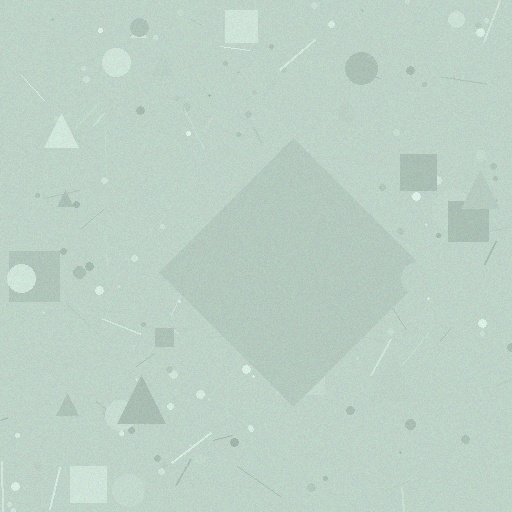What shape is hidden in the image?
A diamond is hidden in the image.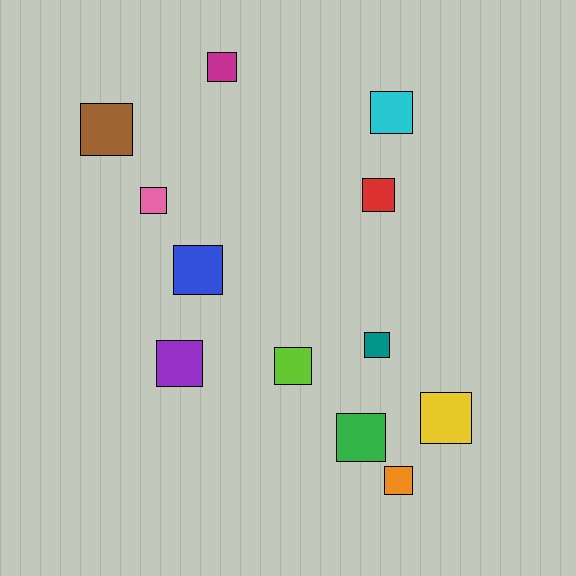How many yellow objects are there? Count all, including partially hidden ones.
There is 1 yellow object.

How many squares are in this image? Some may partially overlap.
There are 12 squares.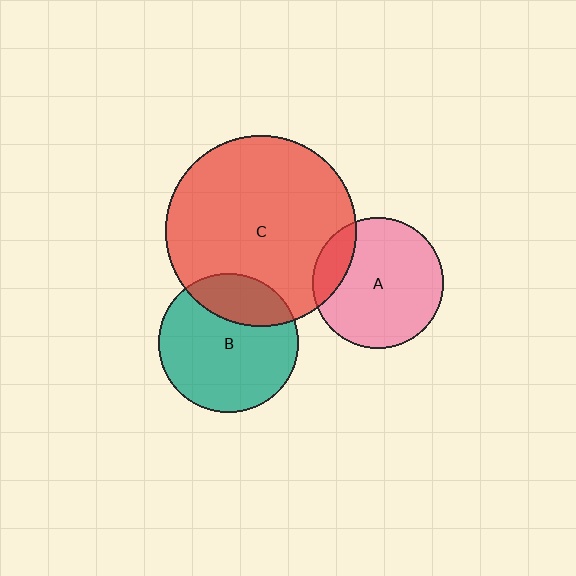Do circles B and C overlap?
Yes.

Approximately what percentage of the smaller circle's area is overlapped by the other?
Approximately 25%.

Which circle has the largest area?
Circle C (red).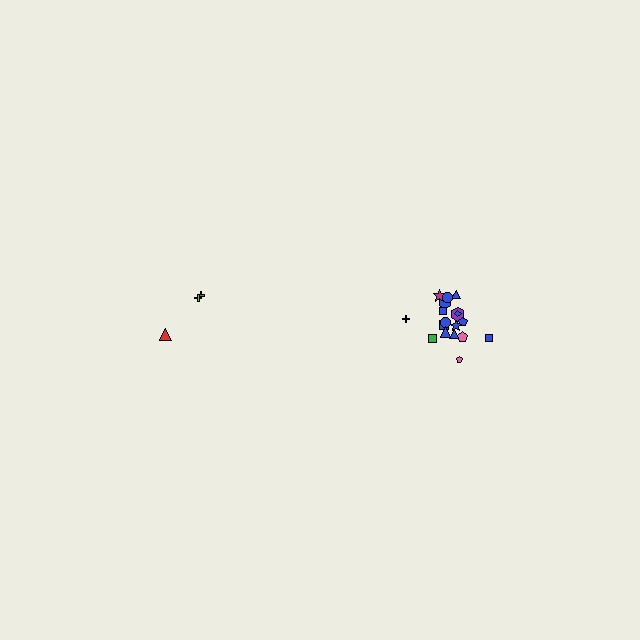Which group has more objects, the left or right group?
The right group.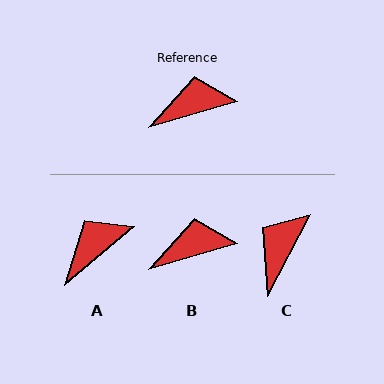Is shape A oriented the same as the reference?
No, it is off by about 24 degrees.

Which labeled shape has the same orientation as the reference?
B.